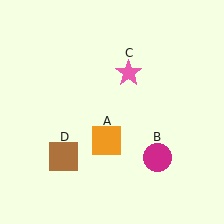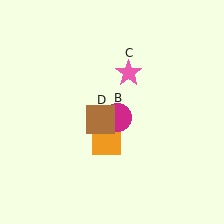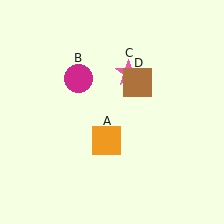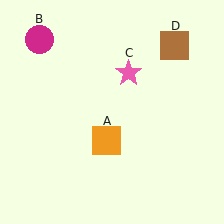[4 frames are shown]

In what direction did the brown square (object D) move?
The brown square (object D) moved up and to the right.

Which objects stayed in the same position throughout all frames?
Orange square (object A) and pink star (object C) remained stationary.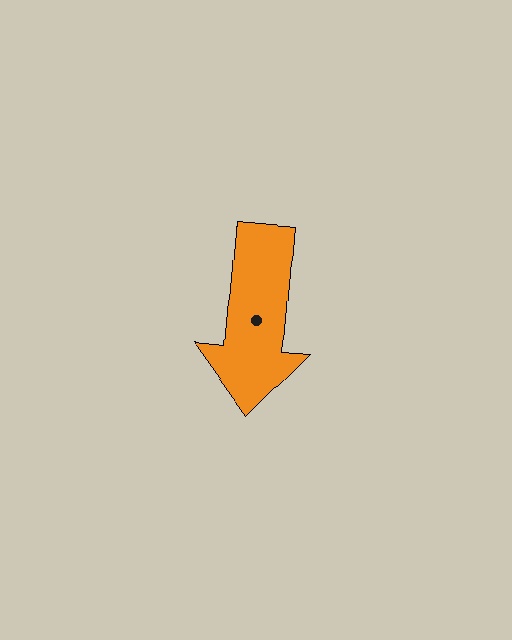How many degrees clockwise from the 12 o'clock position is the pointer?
Approximately 185 degrees.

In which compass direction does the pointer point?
South.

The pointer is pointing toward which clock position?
Roughly 6 o'clock.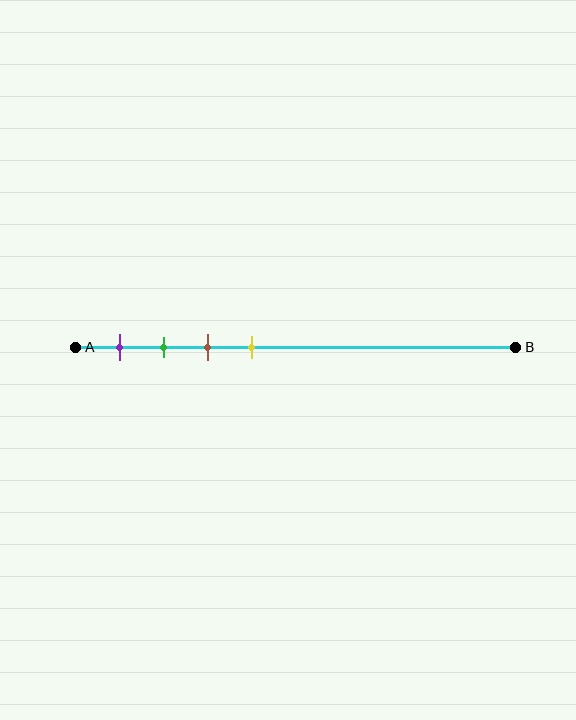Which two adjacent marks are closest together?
The green and brown marks are the closest adjacent pair.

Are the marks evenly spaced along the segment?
Yes, the marks are approximately evenly spaced.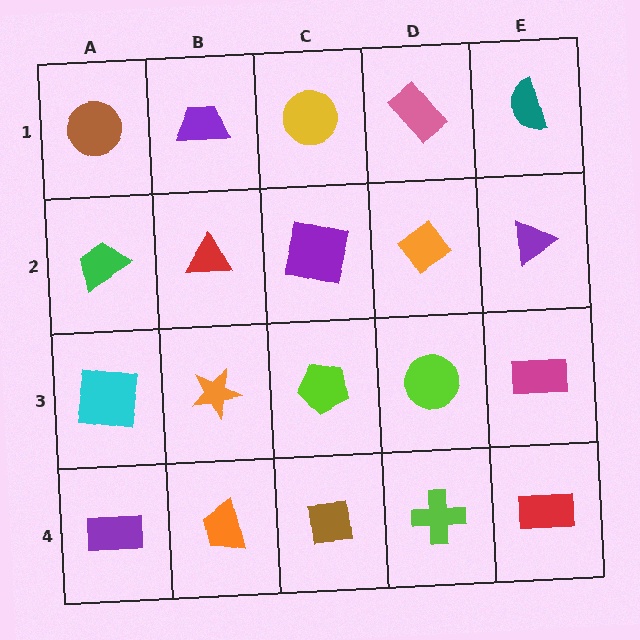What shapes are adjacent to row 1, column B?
A red triangle (row 2, column B), a brown circle (row 1, column A), a yellow circle (row 1, column C).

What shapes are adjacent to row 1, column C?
A purple square (row 2, column C), a purple trapezoid (row 1, column B), a pink rectangle (row 1, column D).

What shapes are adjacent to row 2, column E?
A teal semicircle (row 1, column E), a magenta rectangle (row 3, column E), an orange diamond (row 2, column D).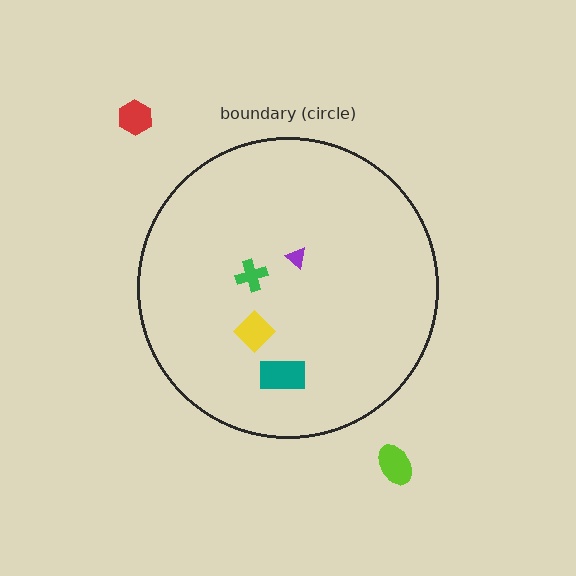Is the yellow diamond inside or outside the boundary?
Inside.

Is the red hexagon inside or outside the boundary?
Outside.